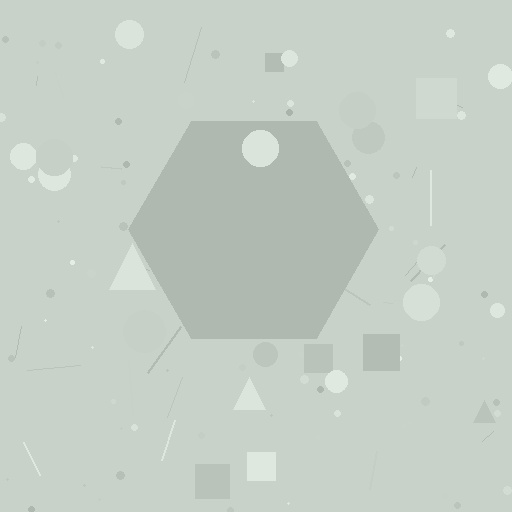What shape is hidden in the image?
A hexagon is hidden in the image.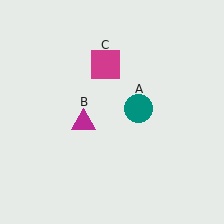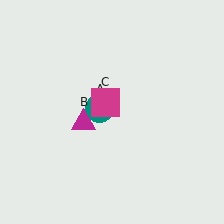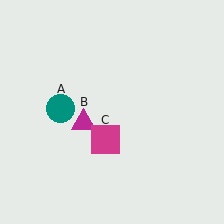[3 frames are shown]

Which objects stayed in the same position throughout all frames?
Magenta triangle (object B) remained stationary.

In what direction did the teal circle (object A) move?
The teal circle (object A) moved left.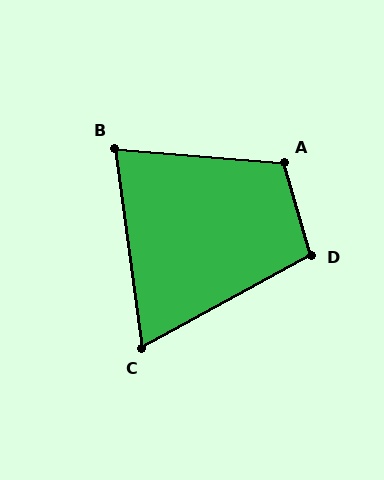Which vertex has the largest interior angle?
A, at approximately 111 degrees.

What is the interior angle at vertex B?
Approximately 78 degrees (acute).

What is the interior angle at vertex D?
Approximately 102 degrees (obtuse).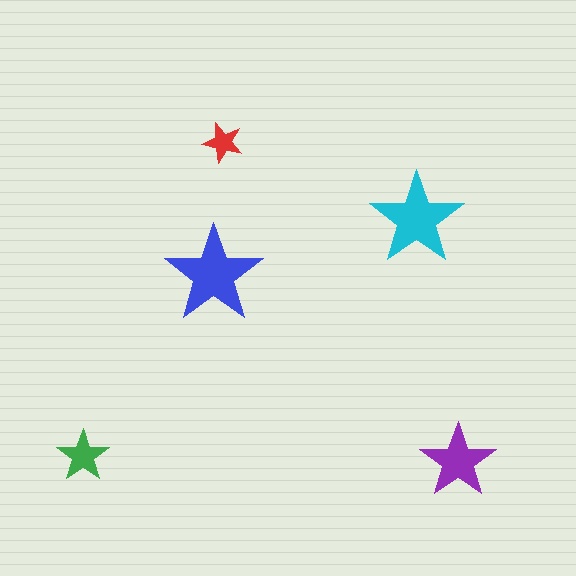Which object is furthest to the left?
The green star is leftmost.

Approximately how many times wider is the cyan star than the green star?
About 2 times wider.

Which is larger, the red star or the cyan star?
The cyan one.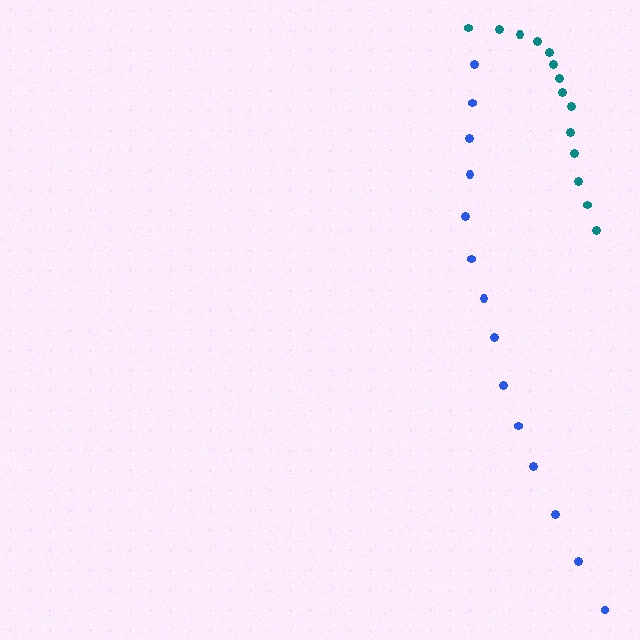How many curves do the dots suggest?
There are 2 distinct paths.